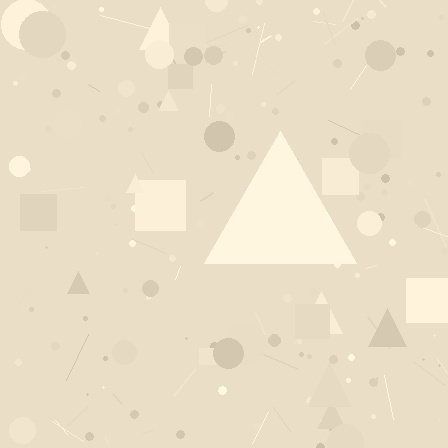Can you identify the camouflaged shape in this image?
The camouflaged shape is a triangle.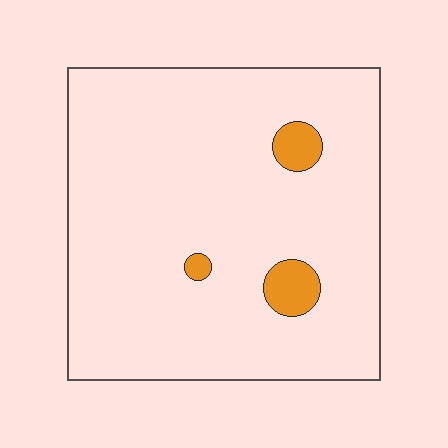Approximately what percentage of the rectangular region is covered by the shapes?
Approximately 5%.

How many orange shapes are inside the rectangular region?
3.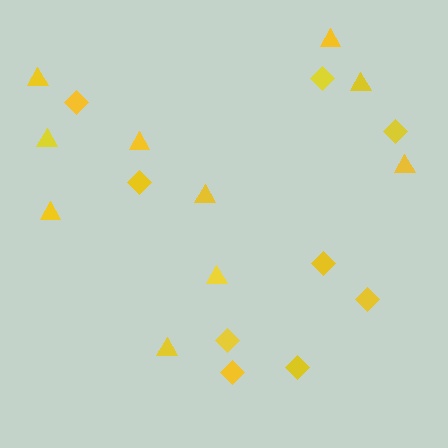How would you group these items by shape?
There are 2 groups: one group of triangles (10) and one group of diamonds (9).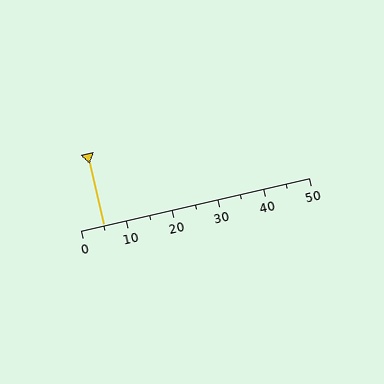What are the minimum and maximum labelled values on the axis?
The axis runs from 0 to 50.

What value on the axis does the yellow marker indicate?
The marker indicates approximately 5.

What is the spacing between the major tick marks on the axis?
The major ticks are spaced 10 apart.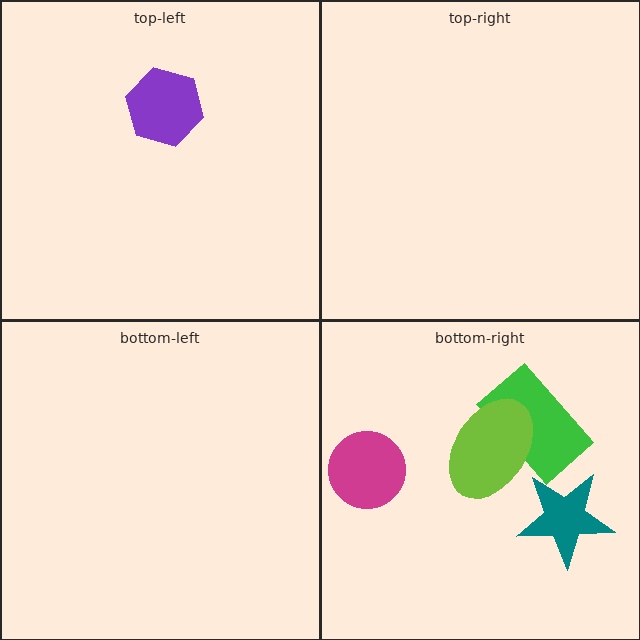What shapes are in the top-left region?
The purple hexagon.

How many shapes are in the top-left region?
1.